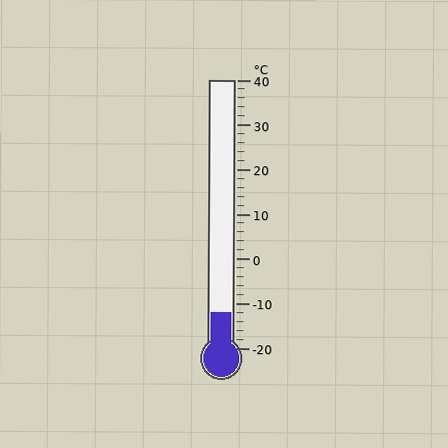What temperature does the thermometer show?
The thermometer shows approximately -12°C.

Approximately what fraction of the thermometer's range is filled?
The thermometer is filled to approximately 15% of its range.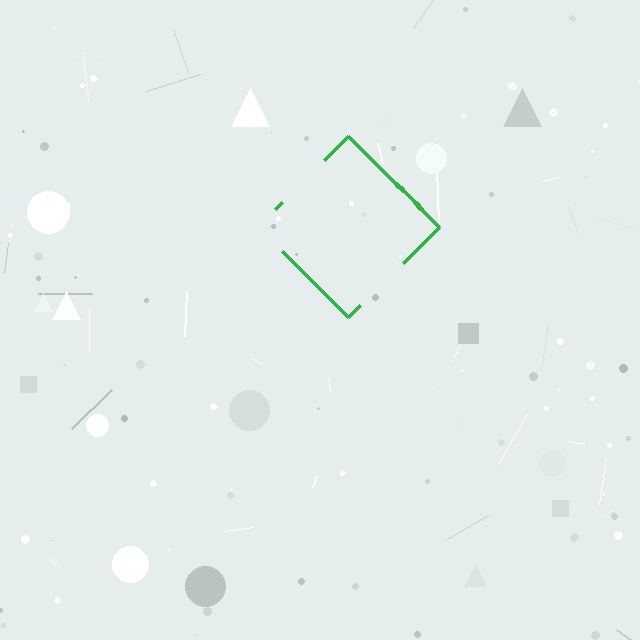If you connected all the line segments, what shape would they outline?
They would outline a diamond.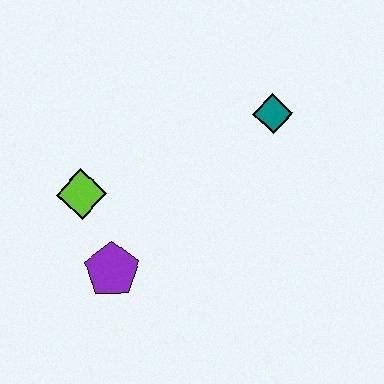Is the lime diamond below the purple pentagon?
No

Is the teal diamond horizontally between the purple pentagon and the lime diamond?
No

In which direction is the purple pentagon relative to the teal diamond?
The purple pentagon is to the left of the teal diamond.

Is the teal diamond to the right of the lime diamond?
Yes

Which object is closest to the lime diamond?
The purple pentagon is closest to the lime diamond.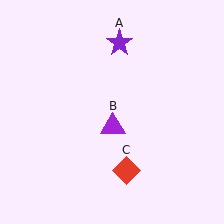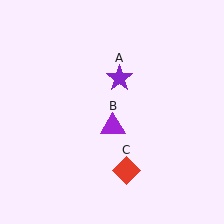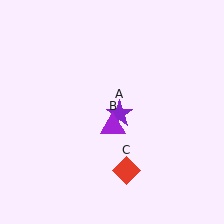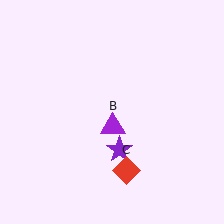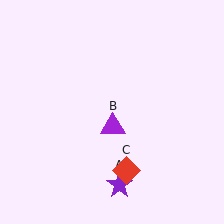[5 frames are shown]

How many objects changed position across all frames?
1 object changed position: purple star (object A).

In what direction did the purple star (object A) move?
The purple star (object A) moved down.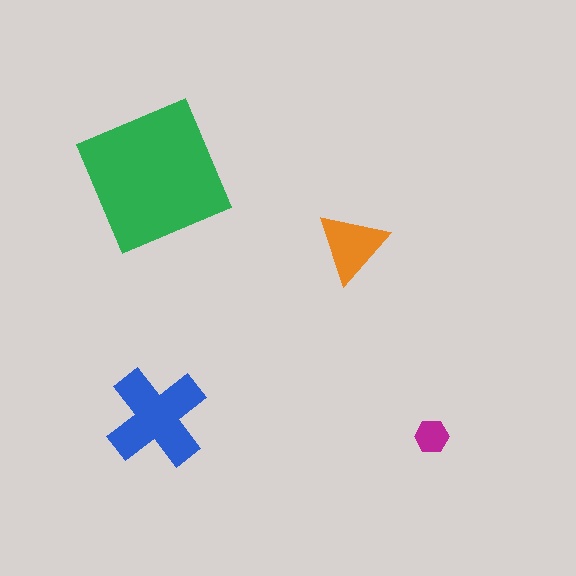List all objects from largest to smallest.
The green square, the blue cross, the orange triangle, the magenta hexagon.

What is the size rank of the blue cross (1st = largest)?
2nd.